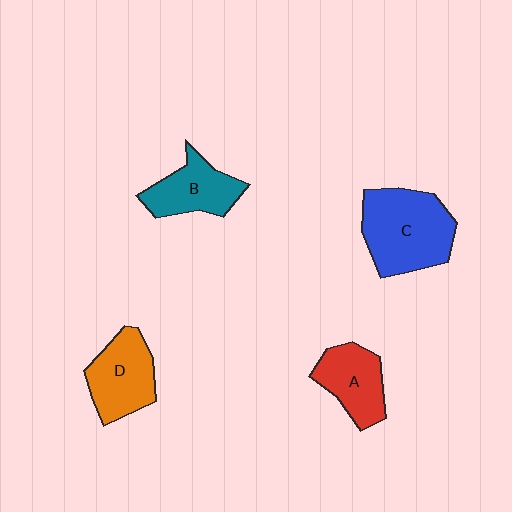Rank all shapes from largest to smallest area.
From largest to smallest: C (blue), D (orange), B (teal), A (red).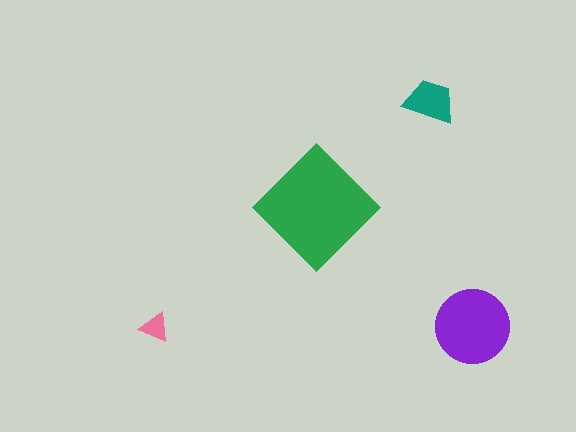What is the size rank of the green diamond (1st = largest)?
1st.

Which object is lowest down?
The pink triangle is bottommost.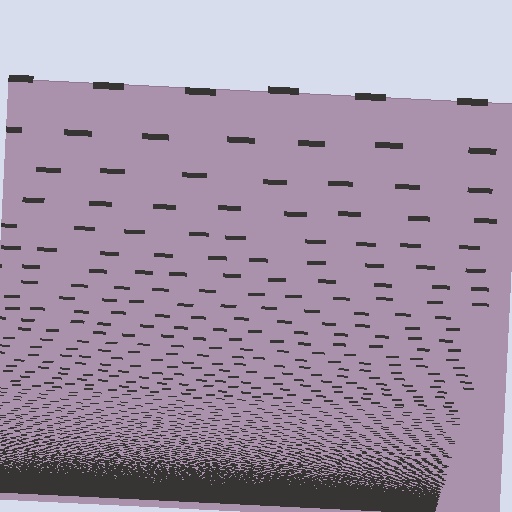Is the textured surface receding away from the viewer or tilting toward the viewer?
The surface appears to tilt toward the viewer. Texture elements get larger and sparser toward the top.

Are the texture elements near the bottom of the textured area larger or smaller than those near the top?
Smaller. The gradient is inverted — elements near the bottom are smaller and denser.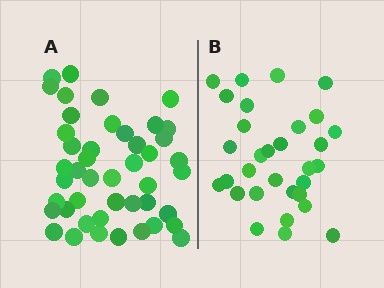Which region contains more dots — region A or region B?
Region A (the left region) has more dots.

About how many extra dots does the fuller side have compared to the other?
Region A has approximately 15 more dots than region B.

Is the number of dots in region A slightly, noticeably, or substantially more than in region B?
Region A has substantially more. The ratio is roughly 1.5 to 1.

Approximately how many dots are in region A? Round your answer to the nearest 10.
About 40 dots. (The exact count is 45, which rounds to 40.)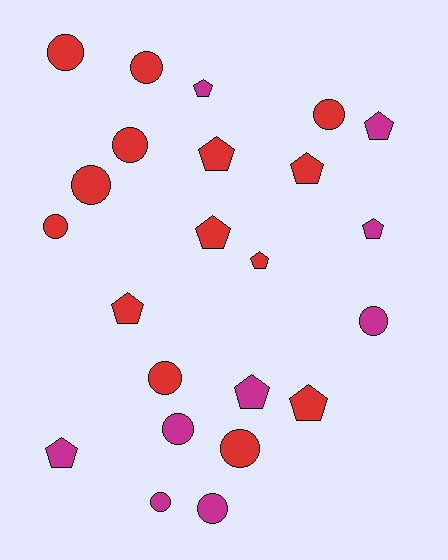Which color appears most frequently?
Red, with 14 objects.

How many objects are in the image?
There are 23 objects.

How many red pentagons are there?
There are 6 red pentagons.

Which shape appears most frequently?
Circle, with 12 objects.